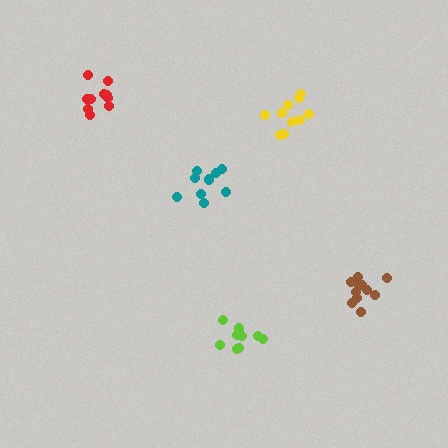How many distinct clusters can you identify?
There are 5 distinct clusters.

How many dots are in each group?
Group 1: 10 dots, Group 2: 11 dots, Group 3: 10 dots, Group 4: 10 dots, Group 5: 10 dots (51 total).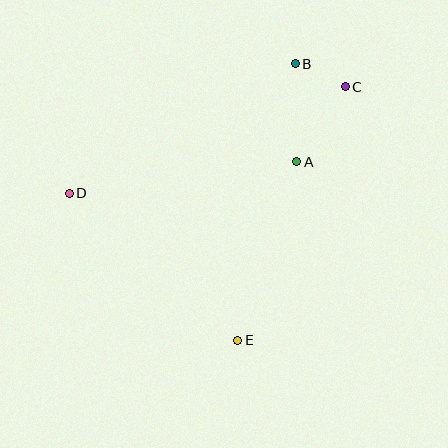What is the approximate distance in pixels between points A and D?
The distance between A and D is approximately 230 pixels.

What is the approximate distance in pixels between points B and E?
The distance between B and E is approximately 283 pixels.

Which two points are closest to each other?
Points B and C are closest to each other.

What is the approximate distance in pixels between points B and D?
The distance between B and D is approximately 261 pixels.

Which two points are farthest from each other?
Points C and D are farthest from each other.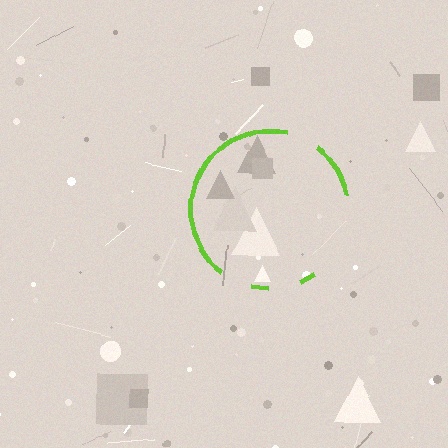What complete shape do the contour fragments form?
The contour fragments form a circle.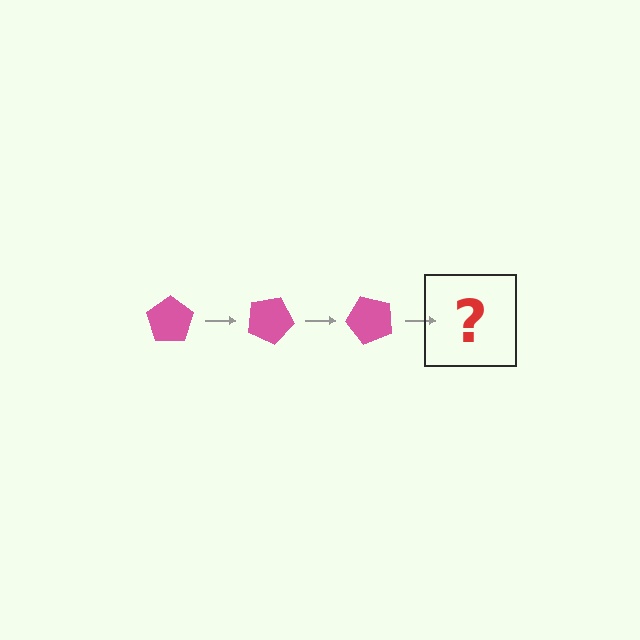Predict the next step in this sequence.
The next step is a pink pentagon rotated 75 degrees.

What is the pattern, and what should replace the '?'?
The pattern is that the pentagon rotates 25 degrees each step. The '?' should be a pink pentagon rotated 75 degrees.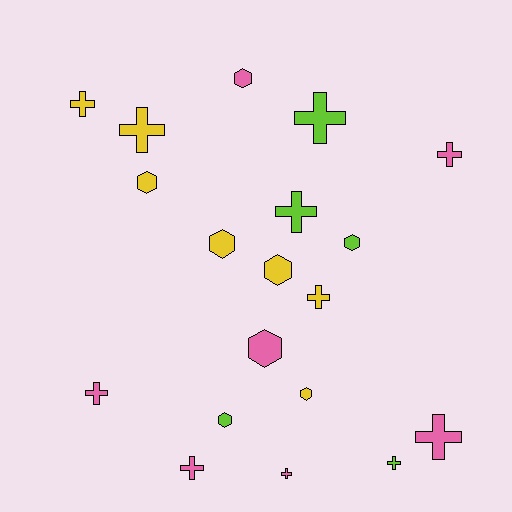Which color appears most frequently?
Pink, with 7 objects.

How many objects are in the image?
There are 19 objects.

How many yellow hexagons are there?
There are 4 yellow hexagons.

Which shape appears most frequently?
Cross, with 11 objects.